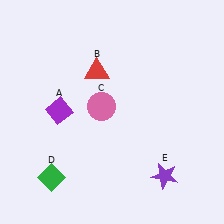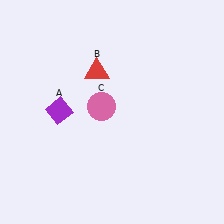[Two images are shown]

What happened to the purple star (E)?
The purple star (E) was removed in Image 2. It was in the bottom-right area of Image 1.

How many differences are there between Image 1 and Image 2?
There are 2 differences between the two images.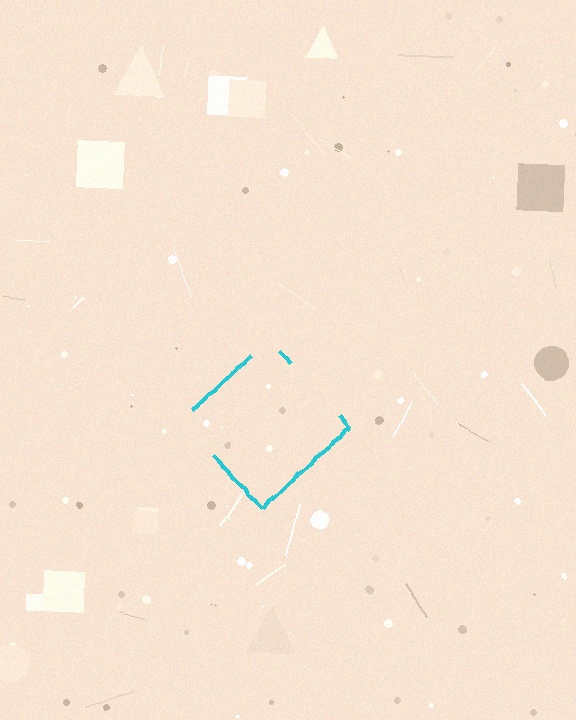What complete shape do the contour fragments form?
The contour fragments form a diamond.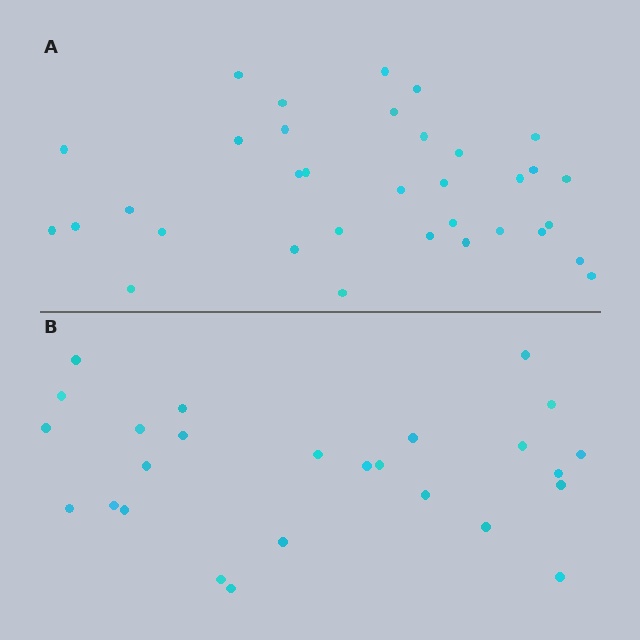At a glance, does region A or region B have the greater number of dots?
Region A (the top region) has more dots.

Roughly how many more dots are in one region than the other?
Region A has roughly 8 or so more dots than region B.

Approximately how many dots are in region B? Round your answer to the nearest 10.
About 30 dots. (The exact count is 26, which rounds to 30.)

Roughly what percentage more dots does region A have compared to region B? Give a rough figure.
About 30% more.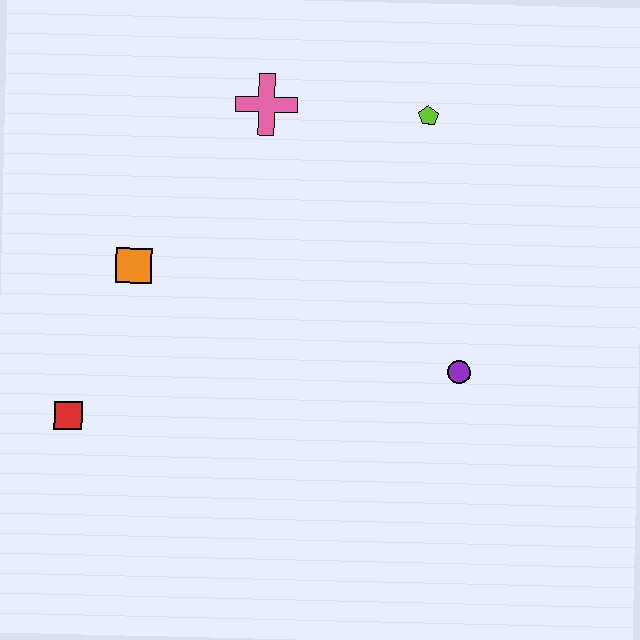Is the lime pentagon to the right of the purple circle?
No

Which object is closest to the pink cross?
The lime pentagon is closest to the pink cross.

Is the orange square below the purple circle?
No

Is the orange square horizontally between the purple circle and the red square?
Yes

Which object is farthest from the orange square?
The purple circle is farthest from the orange square.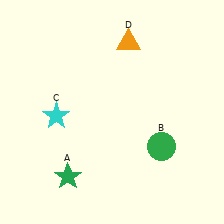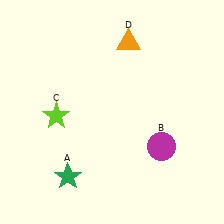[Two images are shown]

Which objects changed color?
B changed from green to magenta. C changed from cyan to lime.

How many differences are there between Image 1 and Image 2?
There are 2 differences between the two images.